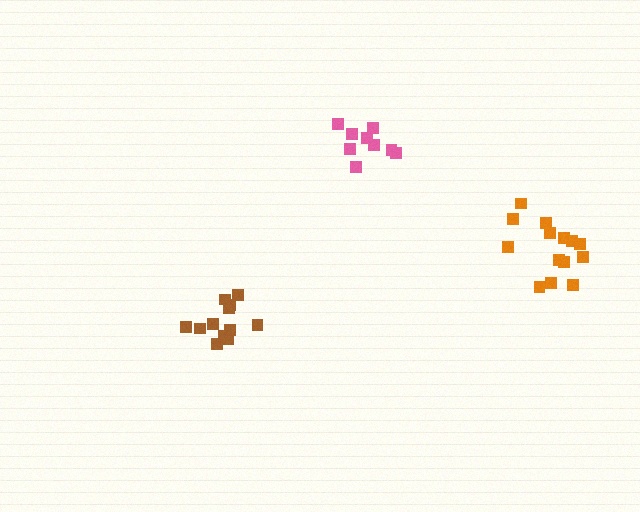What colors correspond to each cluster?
The clusters are colored: pink, brown, orange.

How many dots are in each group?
Group 1: 9 dots, Group 2: 12 dots, Group 3: 14 dots (35 total).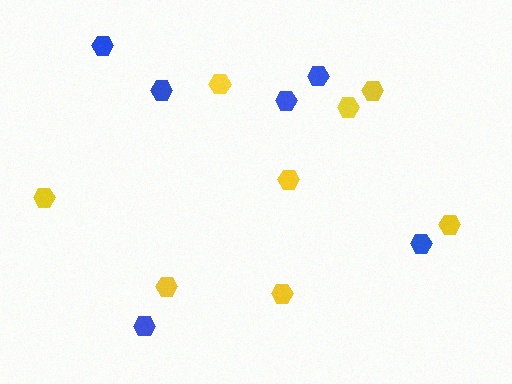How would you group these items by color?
There are 2 groups: one group of yellow hexagons (8) and one group of blue hexagons (6).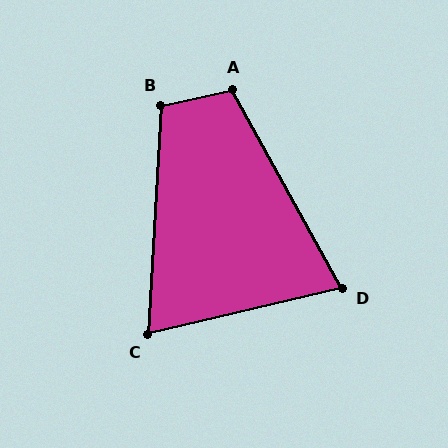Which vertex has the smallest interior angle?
C, at approximately 73 degrees.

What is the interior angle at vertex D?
Approximately 74 degrees (acute).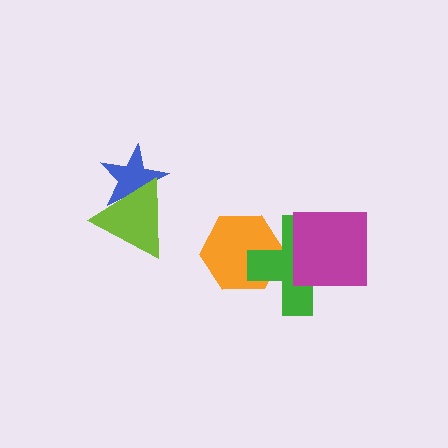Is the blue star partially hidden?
Yes, it is partially covered by another shape.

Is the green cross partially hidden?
Yes, it is partially covered by another shape.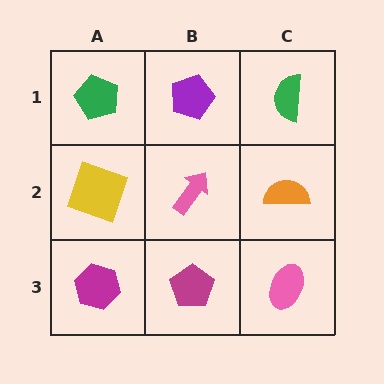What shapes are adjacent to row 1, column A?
A yellow square (row 2, column A), a purple pentagon (row 1, column B).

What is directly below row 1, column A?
A yellow square.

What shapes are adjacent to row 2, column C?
A green semicircle (row 1, column C), a pink ellipse (row 3, column C), a pink arrow (row 2, column B).